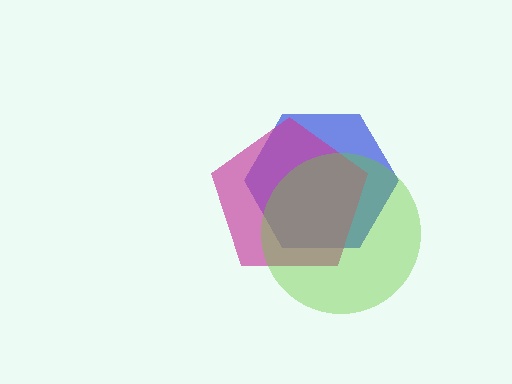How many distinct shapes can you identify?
There are 3 distinct shapes: a blue hexagon, a magenta pentagon, a lime circle.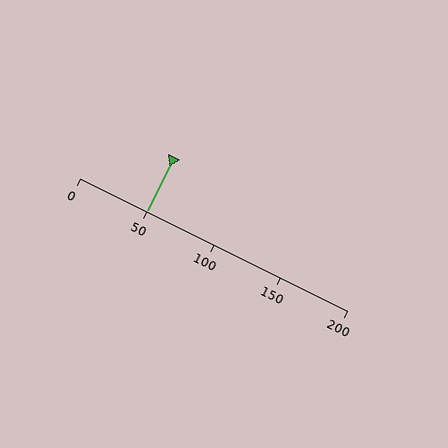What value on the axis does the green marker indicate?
The marker indicates approximately 50.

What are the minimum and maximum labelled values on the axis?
The axis runs from 0 to 200.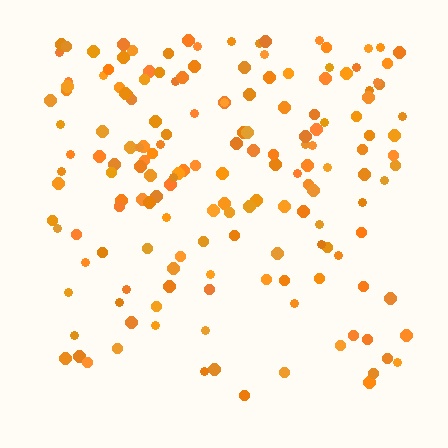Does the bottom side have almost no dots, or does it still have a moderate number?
Still a moderate number, just noticeably fewer than the top.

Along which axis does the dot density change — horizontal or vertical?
Vertical.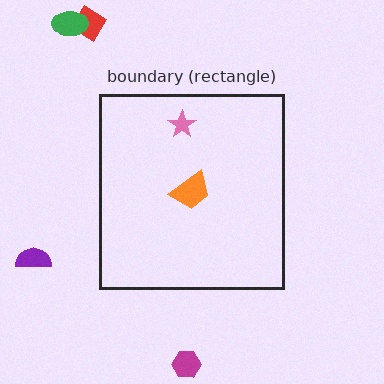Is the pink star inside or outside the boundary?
Inside.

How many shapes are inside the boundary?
2 inside, 4 outside.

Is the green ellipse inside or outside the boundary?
Outside.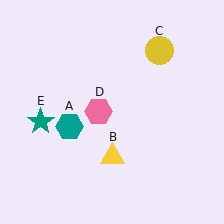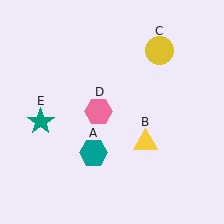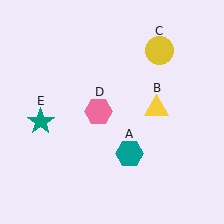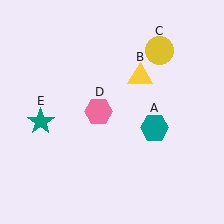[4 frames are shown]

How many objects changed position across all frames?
2 objects changed position: teal hexagon (object A), yellow triangle (object B).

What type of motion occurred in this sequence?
The teal hexagon (object A), yellow triangle (object B) rotated counterclockwise around the center of the scene.